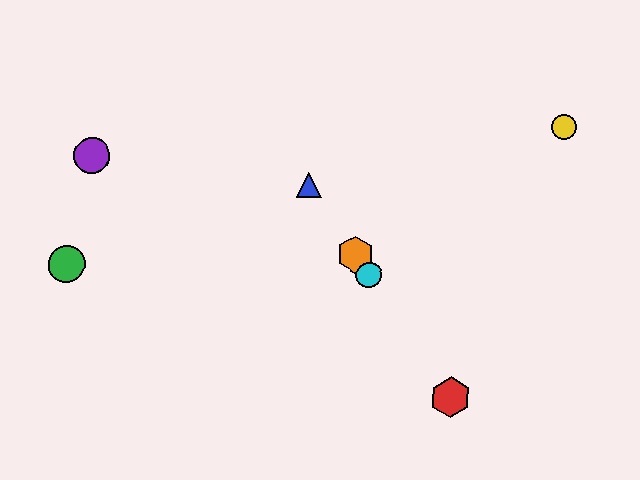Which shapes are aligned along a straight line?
The red hexagon, the blue triangle, the orange hexagon, the cyan circle are aligned along a straight line.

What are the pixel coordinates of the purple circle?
The purple circle is at (92, 156).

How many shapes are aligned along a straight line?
4 shapes (the red hexagon, the blue triangle, the orange hexagon, the cyan circle) are aligned along a straight line.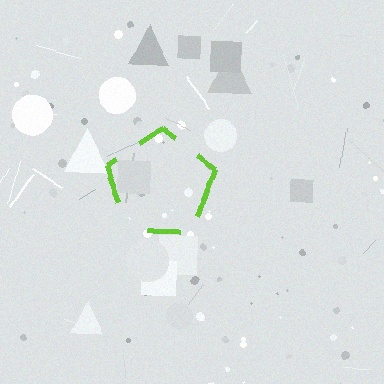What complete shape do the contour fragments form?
The contour fragments form a pentagon.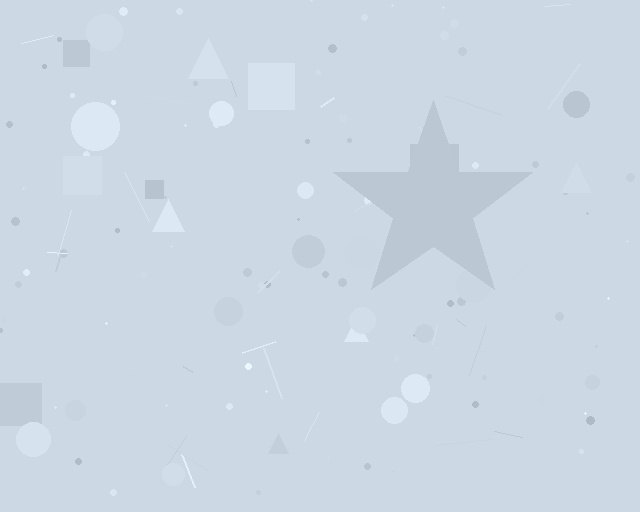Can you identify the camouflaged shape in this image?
The camouflaged shape is a star.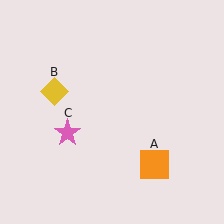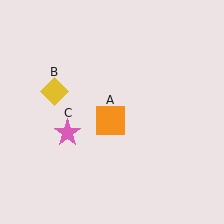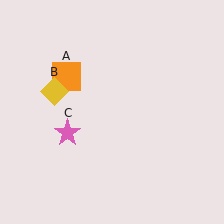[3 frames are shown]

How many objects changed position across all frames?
1 object changed position: orange square (object A).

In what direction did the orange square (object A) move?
The orange square (object A) moved up and to the left.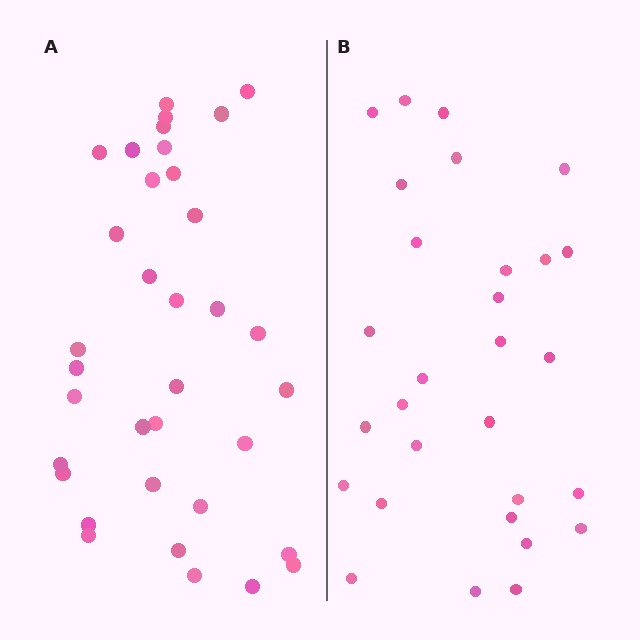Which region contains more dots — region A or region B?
Region A (the left region) has more dots.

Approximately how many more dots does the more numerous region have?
Region A has about 6 more dots than region B.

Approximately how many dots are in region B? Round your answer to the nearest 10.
About 30 dots. (The exact count is 29, which rounds to 30.)